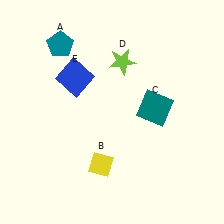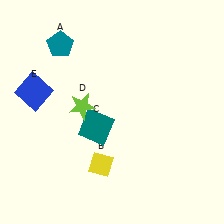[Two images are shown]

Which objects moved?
The objects that moved are: the teal square (C), the lime star (D), the blue square (E).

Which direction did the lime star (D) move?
The lime star (D) moved down.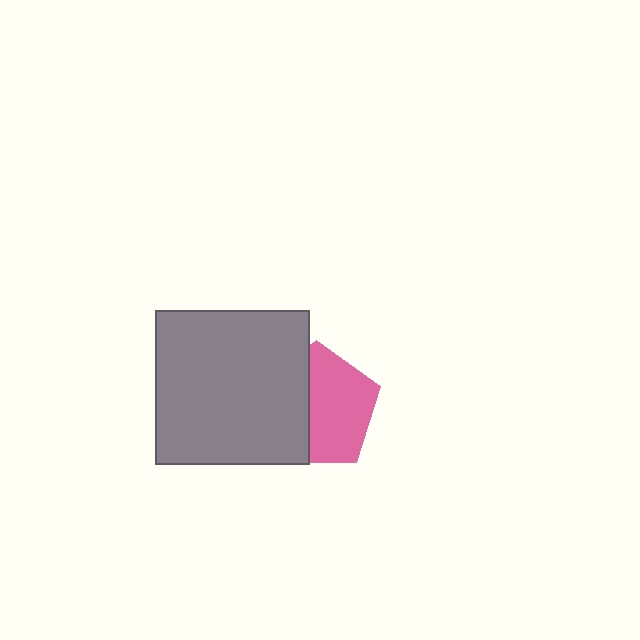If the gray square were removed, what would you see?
You would see the complete pink pentagon.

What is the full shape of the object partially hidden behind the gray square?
The partially hidden object is a pink pentagon.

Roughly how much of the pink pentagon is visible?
About half of it is visible (roughly 58%).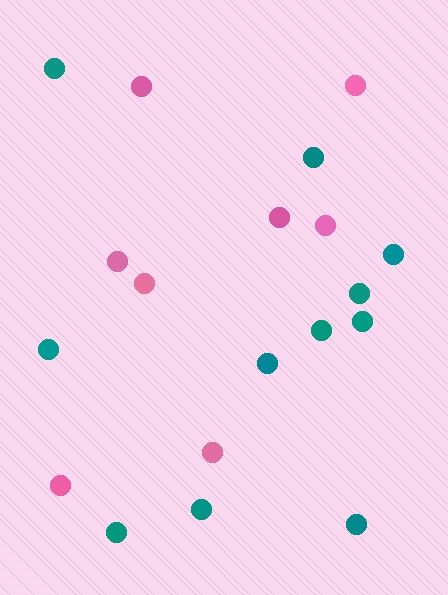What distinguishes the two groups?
There are 2 groups: one group of pink circles (8) and one group of teal circles (11).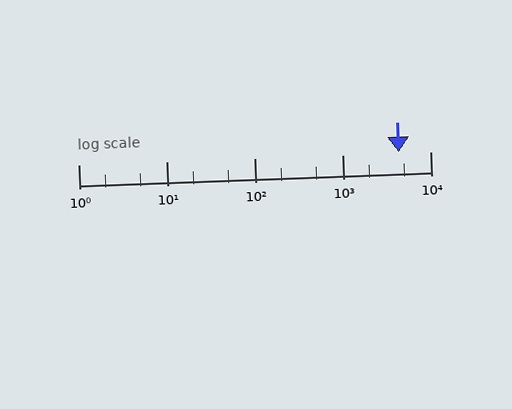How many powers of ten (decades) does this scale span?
The scale spans 4 decades, from 1 to 10000.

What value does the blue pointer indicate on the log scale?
The pointer indicates approximately 4400.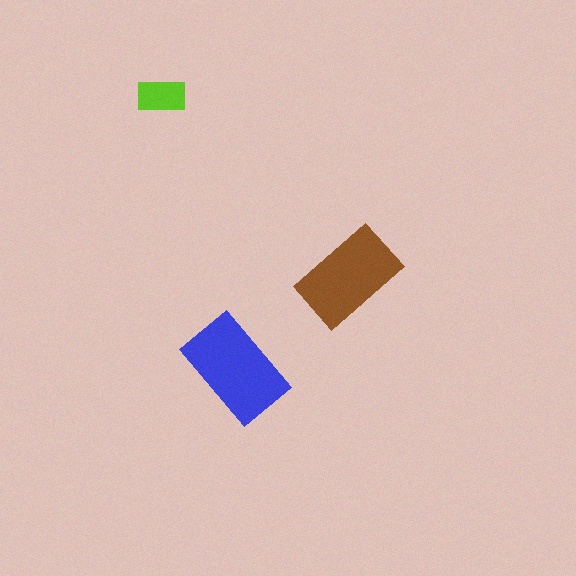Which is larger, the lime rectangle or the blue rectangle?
The blue one.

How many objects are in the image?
There are 3 objects in the image.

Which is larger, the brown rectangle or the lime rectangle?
The brown one.